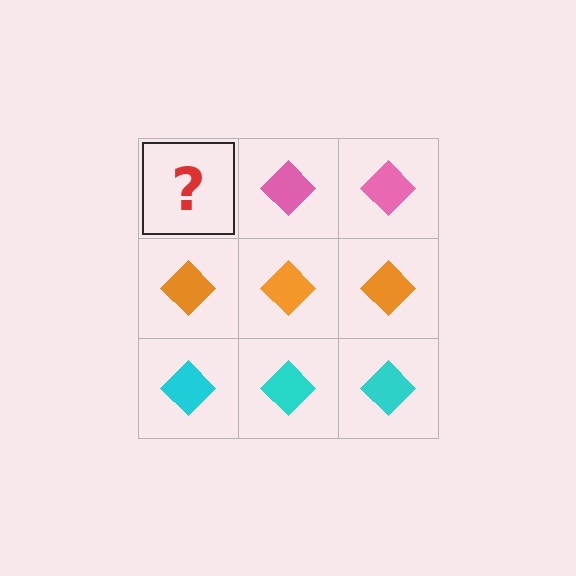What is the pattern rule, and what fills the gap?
The rule is that each row has a consistent color. The gap should be filled with a pink diamond.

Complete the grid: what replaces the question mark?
The question mark should be replaced with a pink diamond.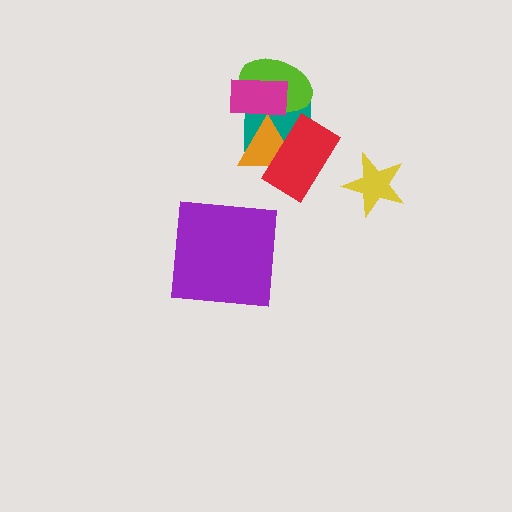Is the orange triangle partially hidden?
Yes, it is partially covered by another shape.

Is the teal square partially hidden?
Yes, it is partially covered by another shape.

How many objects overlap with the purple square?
0 objects overlap with the purple square.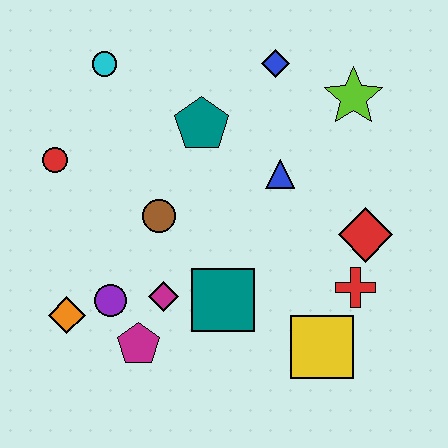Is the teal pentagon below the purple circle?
No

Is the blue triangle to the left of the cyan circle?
No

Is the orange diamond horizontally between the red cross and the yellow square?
No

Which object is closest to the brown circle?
The magenta diamond is closest to the brown circle.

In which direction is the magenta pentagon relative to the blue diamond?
The magenta pentagon is below the blue diamond.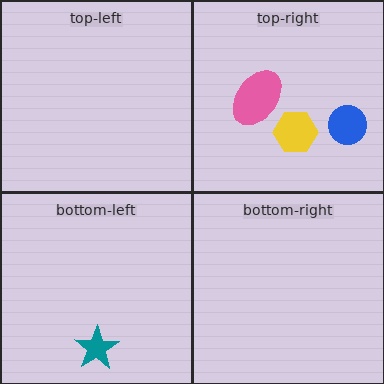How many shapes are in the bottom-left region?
1.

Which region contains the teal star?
The bottom-left region.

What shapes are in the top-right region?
The blue circle, the yellow hexagon, the pink ellipse.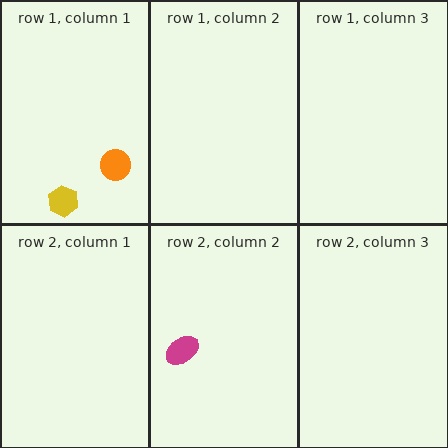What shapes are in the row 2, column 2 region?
The magenta ellipse.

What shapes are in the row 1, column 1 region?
The yellow hexagon, the orange circle.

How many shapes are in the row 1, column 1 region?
2.